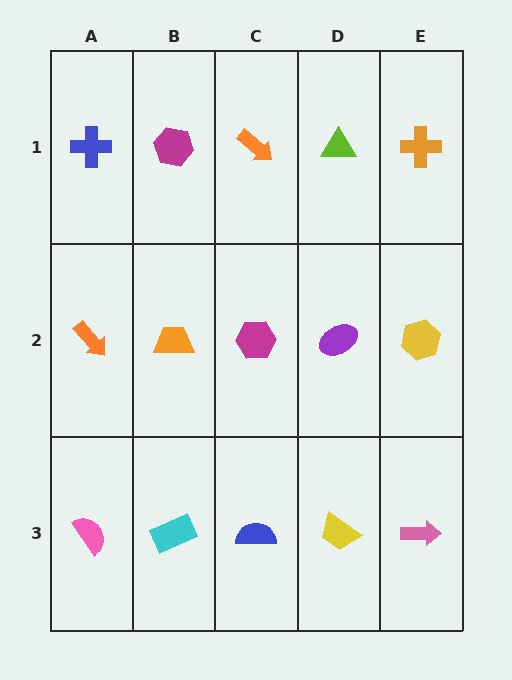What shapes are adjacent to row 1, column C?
A magenta hexagon (row 2, column C), a magenta hexagon (row 1, column B), a lime triangle (row 1, column D).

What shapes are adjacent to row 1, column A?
An orange arrow (row 2, column A), a magenta hexagon (row 1, column B).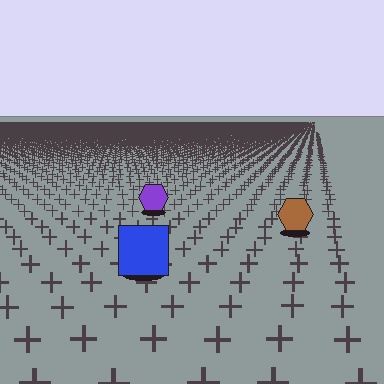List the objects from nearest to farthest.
From nearest to farthest: the blue square, the brown hexagon, the purple hexagon.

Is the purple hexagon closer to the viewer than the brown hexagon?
No. The brown hexagon is closer — you can tell from the texture gradient: the ground texture is coarser near it.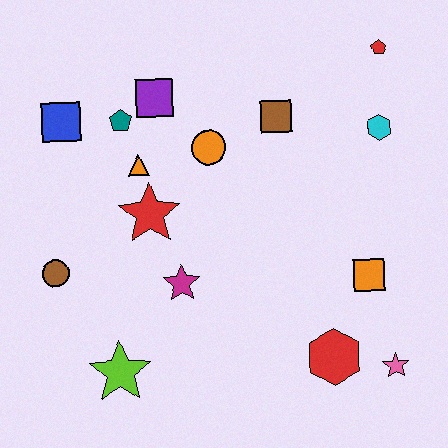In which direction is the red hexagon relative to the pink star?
The red hexagon is to the left of the pink star.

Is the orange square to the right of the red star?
Yes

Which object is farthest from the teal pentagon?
The pink star is farthest from the teal pentagon.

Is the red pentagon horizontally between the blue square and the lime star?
No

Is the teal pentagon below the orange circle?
No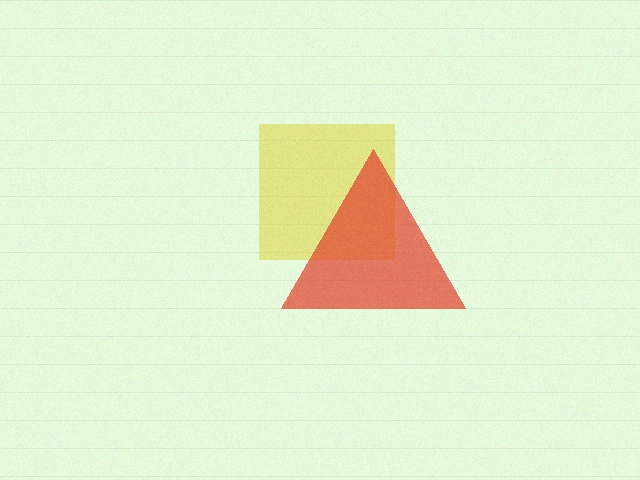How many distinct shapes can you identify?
There are 2 distinct shapes: a yellow square, a red triangle.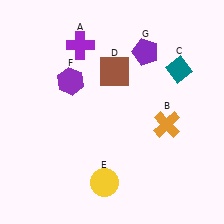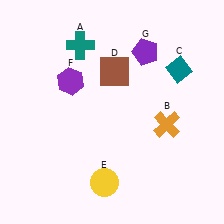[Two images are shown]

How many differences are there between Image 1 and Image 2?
There is 1 difference between the two images.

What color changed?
The cross (A) changed from purple in Image 1 to teal in Image 2.